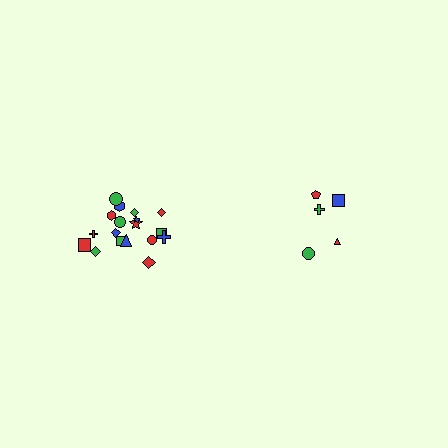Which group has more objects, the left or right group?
The left group.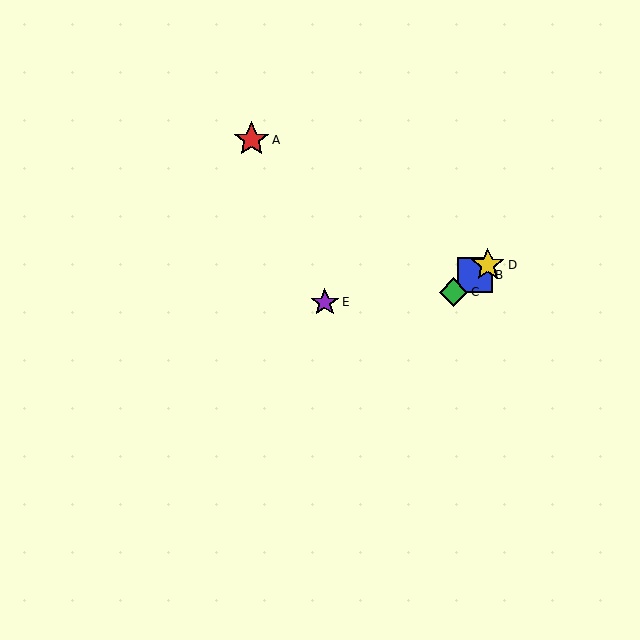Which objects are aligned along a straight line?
Objects B, C, D are aligned along a straight line.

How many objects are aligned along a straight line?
3 objects (B, C, D) are aligned along a straight line.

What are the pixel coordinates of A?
Object A is at (251, 140).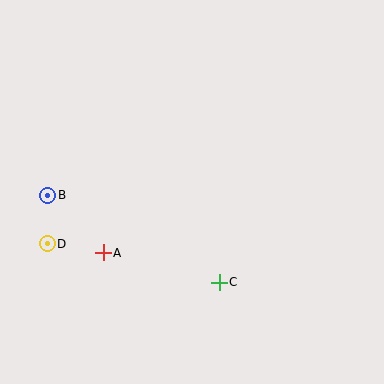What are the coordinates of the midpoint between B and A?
The midpoint between B and A is at (75, 224).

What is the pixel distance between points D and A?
The distance between D and A is 57 pixels.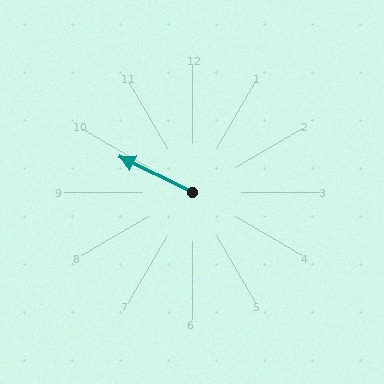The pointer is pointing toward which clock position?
Roughly 10 o'clock.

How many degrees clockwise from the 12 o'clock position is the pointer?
Approximately 296 degrees.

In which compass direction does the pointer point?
Northwest.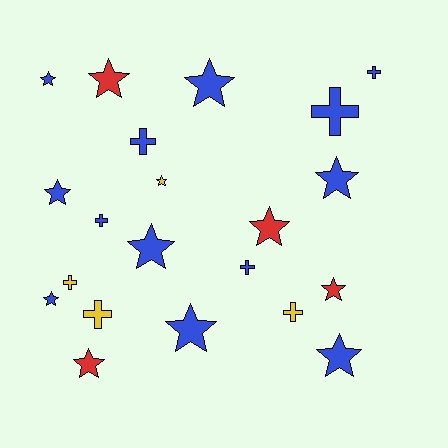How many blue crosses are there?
There are 5 blue crosses.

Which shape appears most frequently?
Star, with 13 objects.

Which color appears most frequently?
Blue, with 13 objects.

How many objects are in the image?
There are 21 objects.